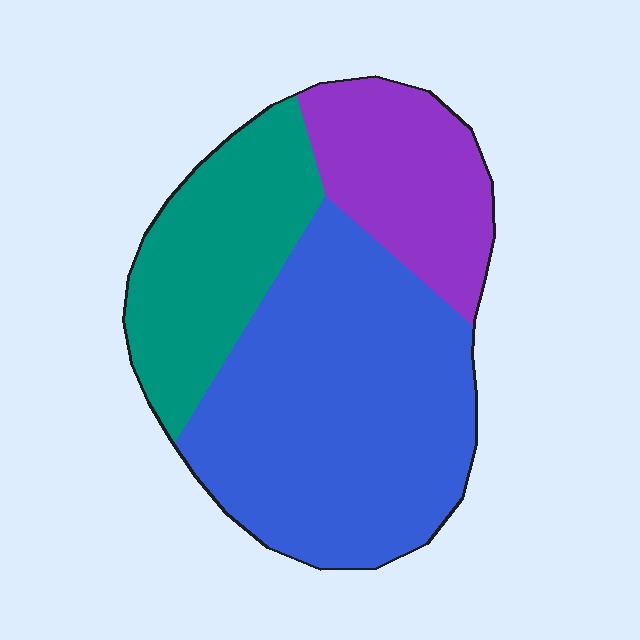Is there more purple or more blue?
Blue.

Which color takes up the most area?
Blue, at roughly 55%.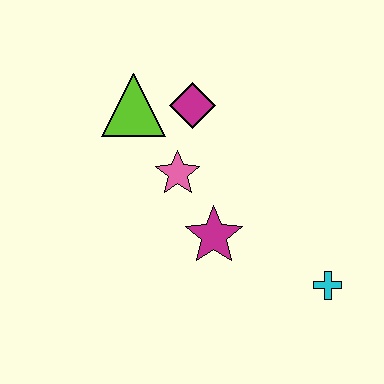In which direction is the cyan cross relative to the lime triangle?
The cyan cross is to the right of the lime triangle.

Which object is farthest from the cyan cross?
The lime triangle is farthest from the cyan cross.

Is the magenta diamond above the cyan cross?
Yes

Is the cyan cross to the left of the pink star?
No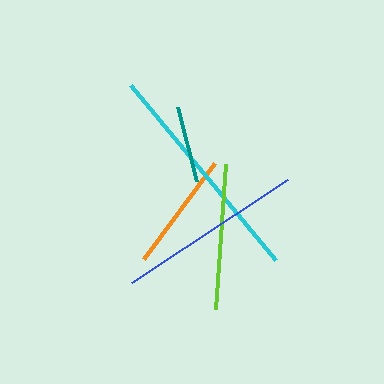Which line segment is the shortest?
The teal line is the shortest at approximately 76 pixels.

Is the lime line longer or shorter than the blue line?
The blue line is longer than the lime line.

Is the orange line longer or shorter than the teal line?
The orange line is longer than the teal line.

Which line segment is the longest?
The cyan line is the longest at approximately 227 pixels.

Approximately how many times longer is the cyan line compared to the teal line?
The cyan line is approximately 3.0 times the length of the teal line.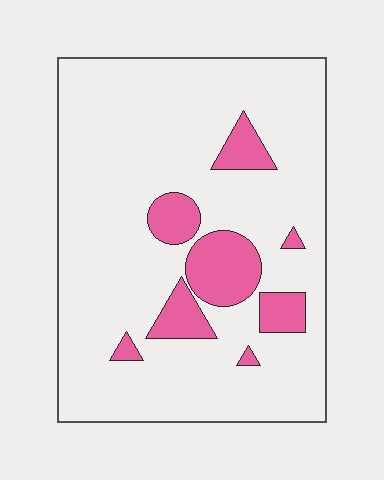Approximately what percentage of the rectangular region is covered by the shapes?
Approximately 15%.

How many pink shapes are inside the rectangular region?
8.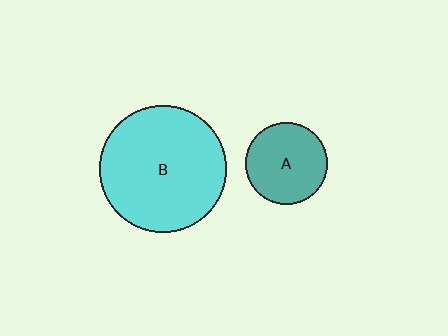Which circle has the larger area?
Circle B (cyan).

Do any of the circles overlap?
No, none of the circles overlap.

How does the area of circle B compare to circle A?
Approximately 2.4 times.